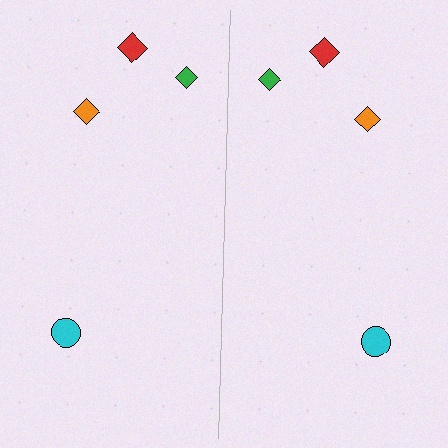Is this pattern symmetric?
Yes, this pattern has bilateral (reflection) symmetry.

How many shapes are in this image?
There are 8 shapes in this image.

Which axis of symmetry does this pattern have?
The pattern has a vertical axis of symmetry running through the center of the image.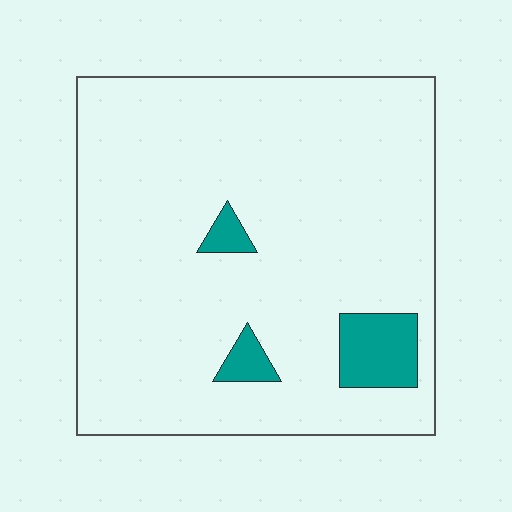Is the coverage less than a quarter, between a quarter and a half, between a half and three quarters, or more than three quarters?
Less than a quarter.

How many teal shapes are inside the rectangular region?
3.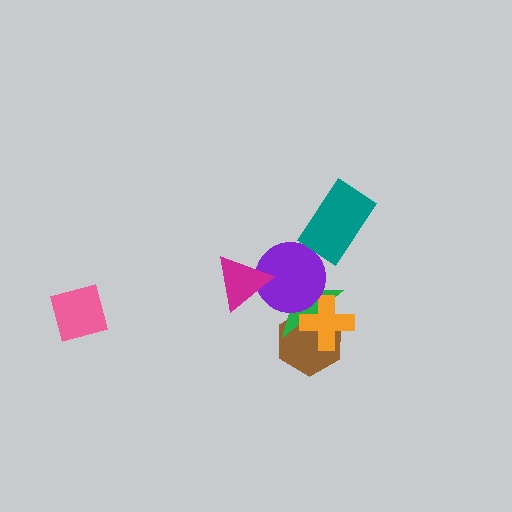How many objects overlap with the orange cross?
2 objects overlap with the orange cross.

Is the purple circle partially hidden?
Yes, it is partially covered by another shape.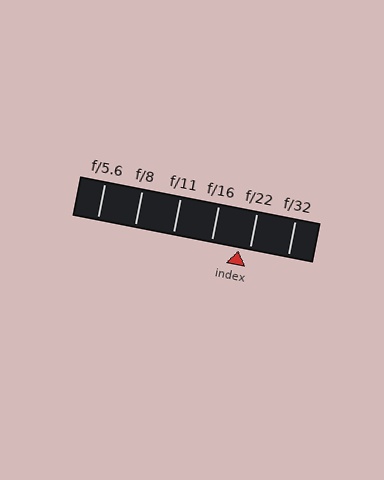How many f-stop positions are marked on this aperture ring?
There are 6 f-stop positions marked.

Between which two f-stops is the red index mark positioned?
The index mark is between f/16 and f/22.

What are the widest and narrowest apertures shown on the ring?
The widest aperture shown is f/5.6 and the narrowest is f/32.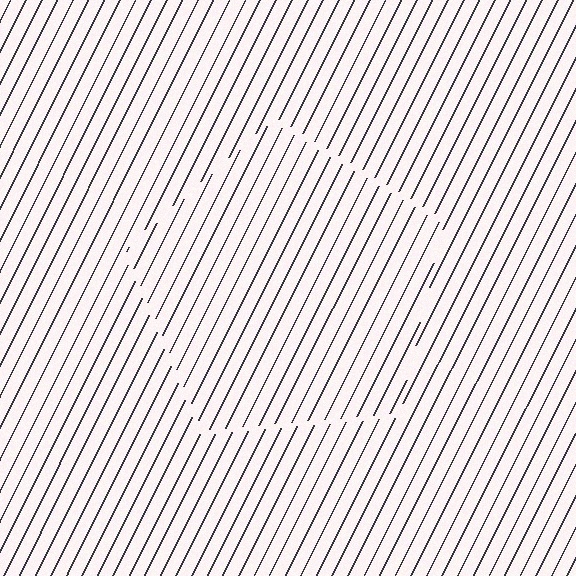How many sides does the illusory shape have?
5 sides — the line-ends trace a pentagon.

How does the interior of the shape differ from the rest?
The interior of the shape contains the same grating, shifted by half a period — the contour is defined by the phase discontinuity where line-ends from the inner and outer gratings abut.